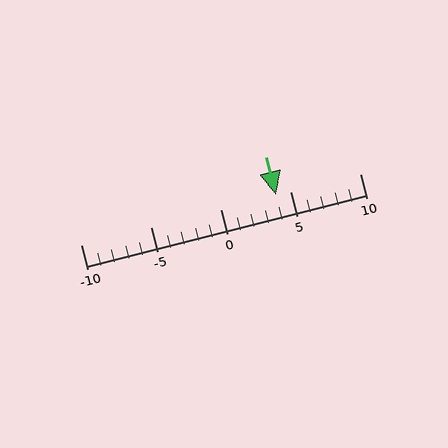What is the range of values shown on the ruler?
The ruler shows values from -10 to 10.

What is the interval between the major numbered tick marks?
The major tick marks are spaced 5 units apart.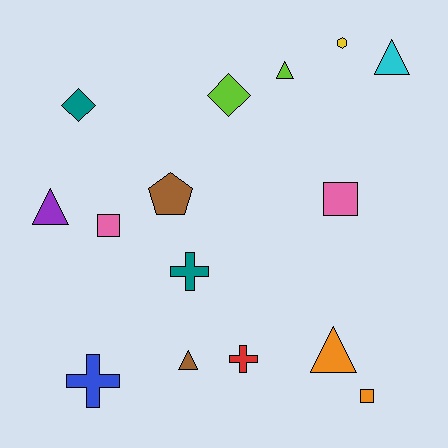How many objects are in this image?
There are 15 objects.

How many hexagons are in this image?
There is 1 hexagon.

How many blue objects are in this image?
There is 1 blue object.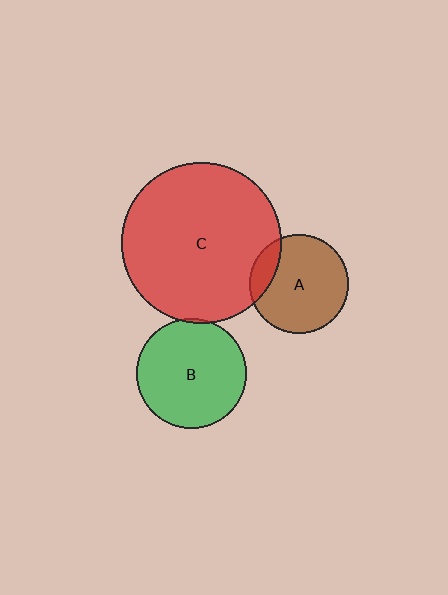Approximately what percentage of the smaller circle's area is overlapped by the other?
Approximately 5%.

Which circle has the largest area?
Circle C (red).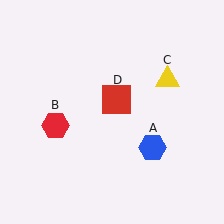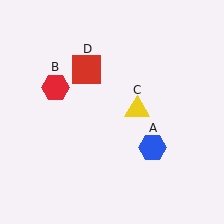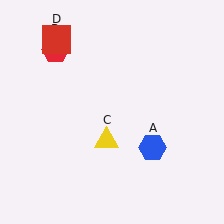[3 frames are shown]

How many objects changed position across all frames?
3 objects changed position: red hexagon (object B), yellow triangle (object C), red square (object D).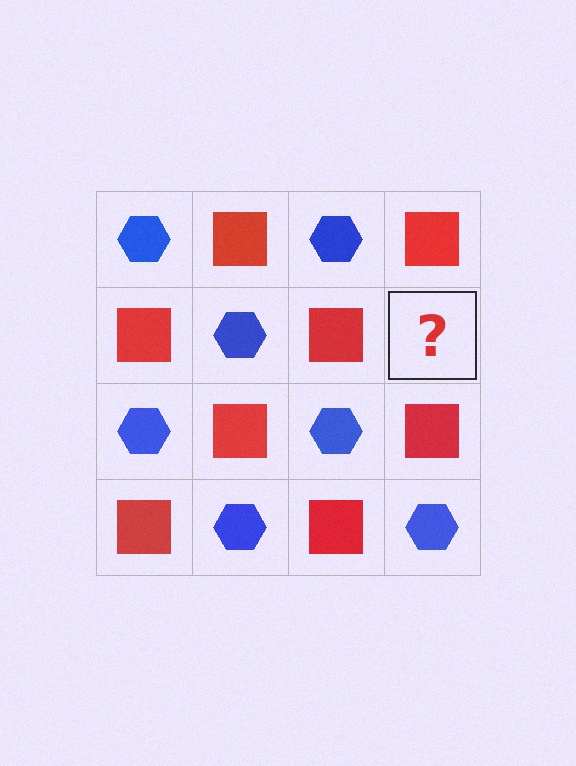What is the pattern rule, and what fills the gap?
The rule is that it alternates blue hexagon and red square in a checkerboard pattern. The gap should be filled with a blue hexagon.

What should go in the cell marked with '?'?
The missing cell should contain a blue hexagon.